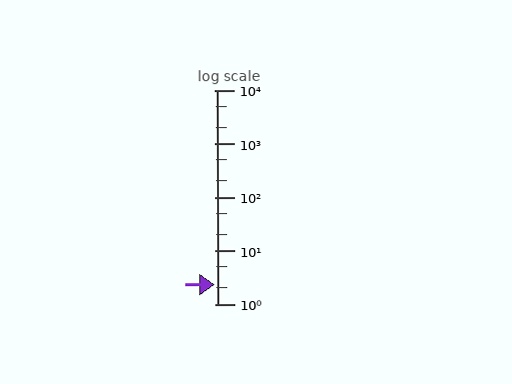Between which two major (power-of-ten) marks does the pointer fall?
The pointer is between 1 and 10.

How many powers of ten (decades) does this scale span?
The scale spans 4 decades, from 1 to 10000.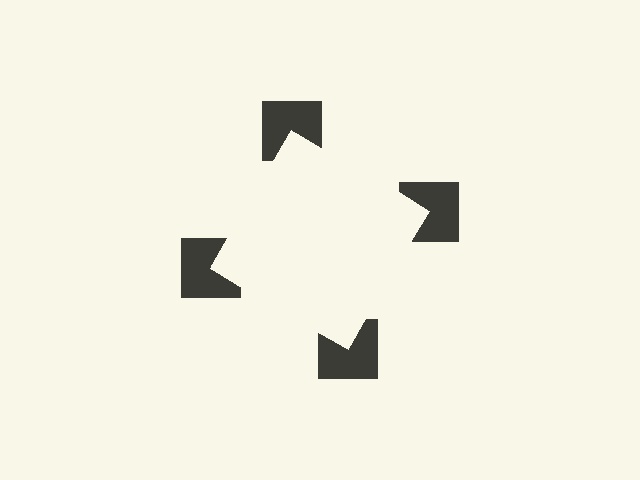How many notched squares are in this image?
There are 4 — one at each vertex of the illusory square.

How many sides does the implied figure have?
4 sides.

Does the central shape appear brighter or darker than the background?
It typically appears slightly brighter than the background, even though no actual brightness change is drawn.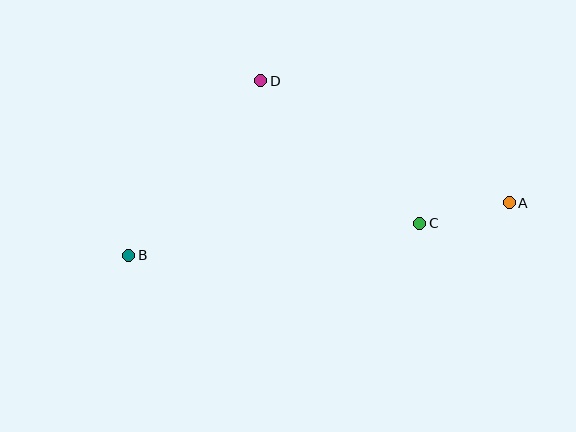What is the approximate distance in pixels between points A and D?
The distance between A and D is approximately 277 pixels.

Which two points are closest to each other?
Points A and C are closest to each other.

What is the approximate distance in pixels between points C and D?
The distance between C and D is approximately 214 pixels.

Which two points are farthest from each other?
Points A and B are farthest from each other.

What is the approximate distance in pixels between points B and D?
The distance between B and D is approximately 219 pixels.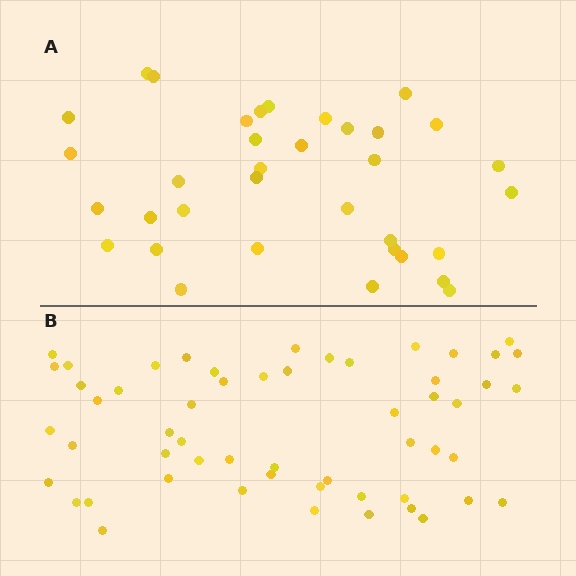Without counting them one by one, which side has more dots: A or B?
Region B (the bottom region) has more dots.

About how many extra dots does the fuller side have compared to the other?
Region B has approximately 20 more dots than region A.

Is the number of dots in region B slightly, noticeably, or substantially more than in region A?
Region B has substantially more. The ratio is roughly 1.6 to 1.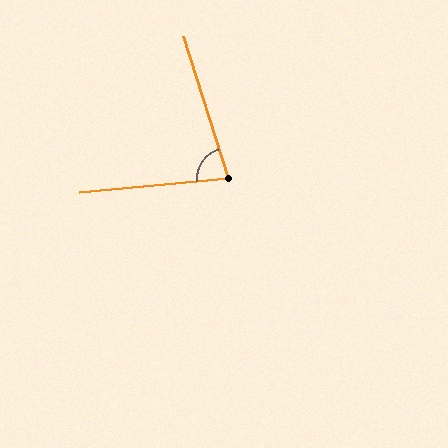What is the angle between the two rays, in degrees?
Approximately 78 degrees.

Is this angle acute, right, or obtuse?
It is acute.